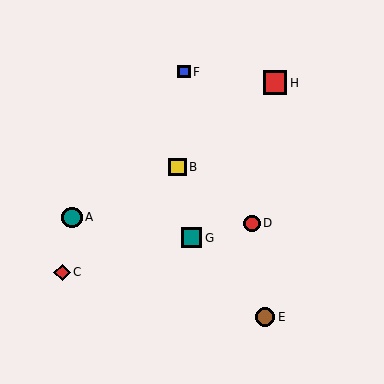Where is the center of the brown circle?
The center of the brown circle is at (265, 317).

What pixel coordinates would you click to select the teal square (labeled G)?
Click at (191, 238) to select the teal square G.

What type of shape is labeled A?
Shape A is a teal circle.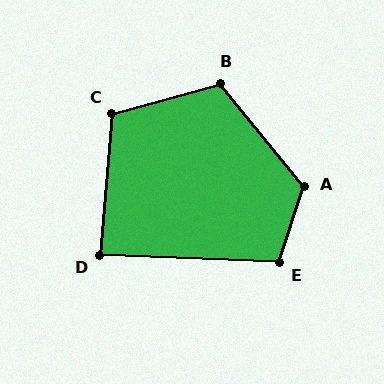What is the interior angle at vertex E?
Approximately 106 degrees (obtuse).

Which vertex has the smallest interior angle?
D, at approximately 87 degrees.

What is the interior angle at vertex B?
Approximately 114 degrees (obtuse).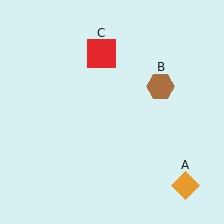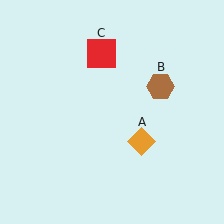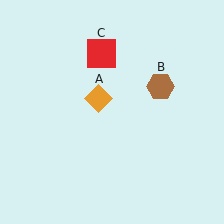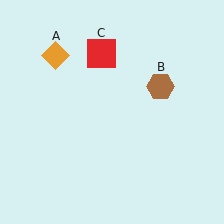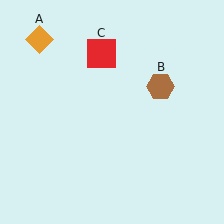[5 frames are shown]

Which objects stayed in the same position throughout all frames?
Brown hexagon (object B) and red square (object C) remained stationary.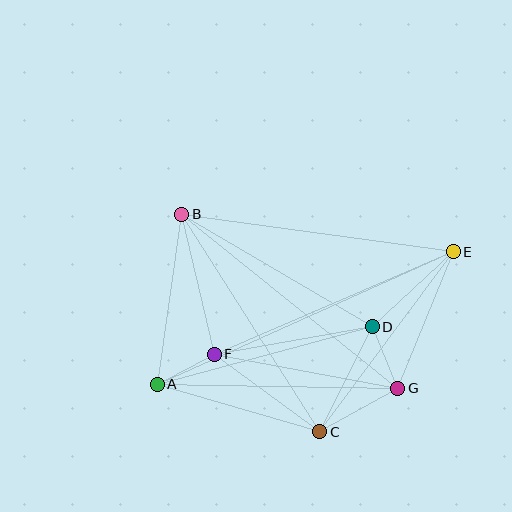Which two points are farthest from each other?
Points A and E are farthest from each other.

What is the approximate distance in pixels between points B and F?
The distance between B and F is approximately 144 pixels.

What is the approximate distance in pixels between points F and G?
The distance between F and G is approximately 186 pixels.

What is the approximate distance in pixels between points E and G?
The distance between E and G is approximately 147 pixels.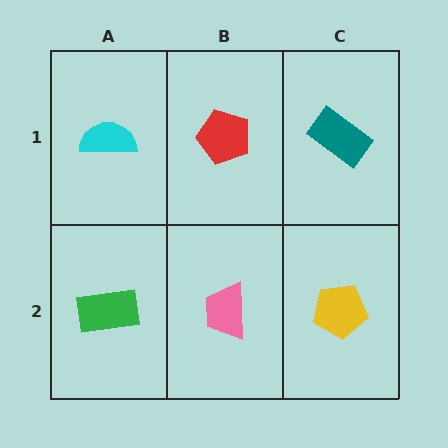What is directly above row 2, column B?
A red pentagon.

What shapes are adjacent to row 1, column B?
A pink trapezoid (row 2, column B), a cyan semicircle (row 1, column A), a teal rectangle (row 1, column C).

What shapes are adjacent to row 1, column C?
A yellow pentagon (row 2, column C), a red pentagon (row 1, column B).